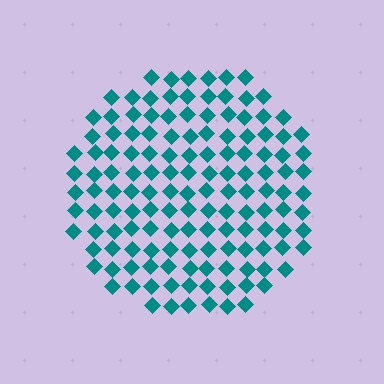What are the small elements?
The small elements are diamonds.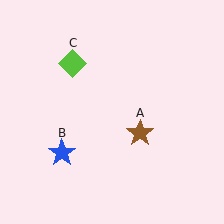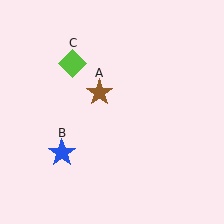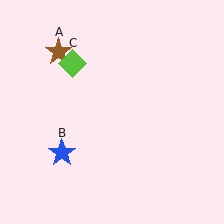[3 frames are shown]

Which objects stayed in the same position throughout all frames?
Blue star (object B) and lime diamond (object C) remained stationary.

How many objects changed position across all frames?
1 object changed position: brown star (object A).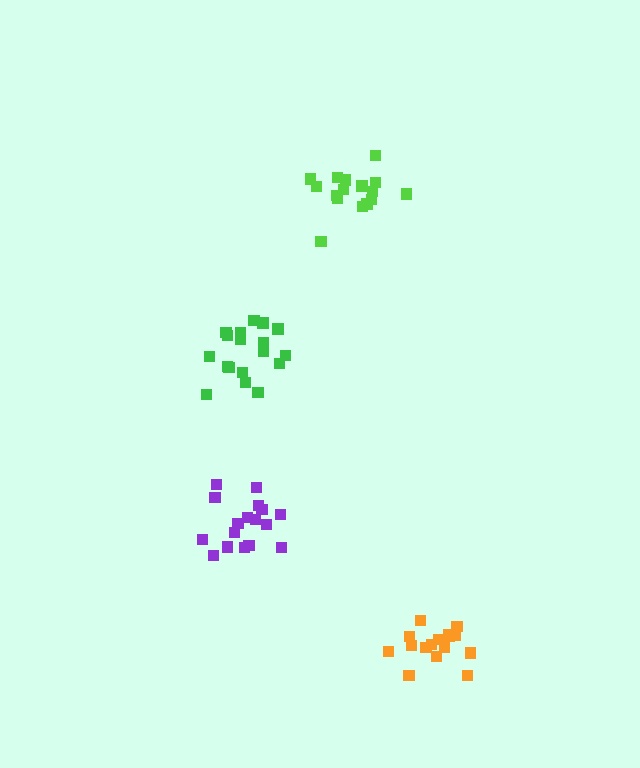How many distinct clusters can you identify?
There are 4 distinct clusters.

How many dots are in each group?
Group 1: 16 dots, Group 2: 18 dots, Group 3: 16 dots, Group 4: 17 dots (67 total).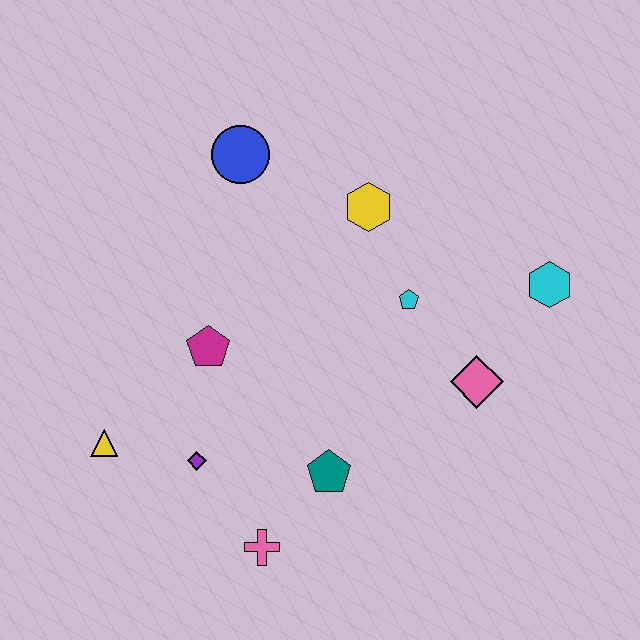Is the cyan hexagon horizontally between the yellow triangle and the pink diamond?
No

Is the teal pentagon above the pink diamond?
No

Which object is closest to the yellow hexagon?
The cyan pentagon is closest to the yellow hexagon.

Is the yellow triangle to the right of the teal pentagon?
No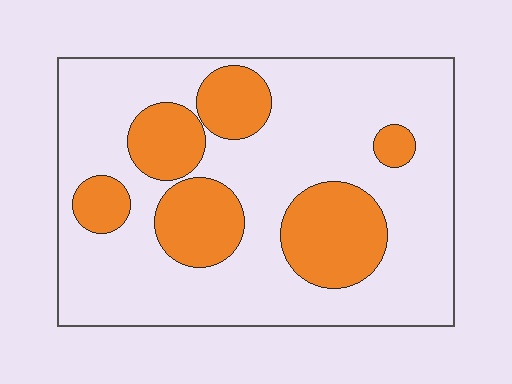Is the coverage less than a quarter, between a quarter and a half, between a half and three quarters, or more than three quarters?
Between a quarter and a half.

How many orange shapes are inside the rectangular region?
6.